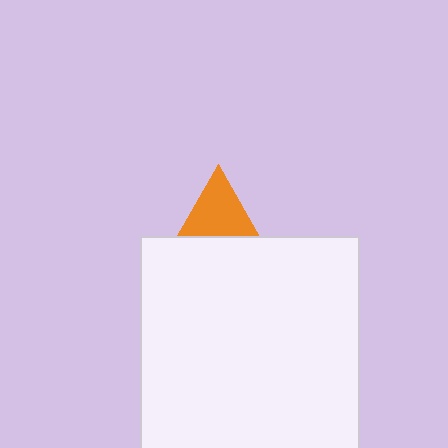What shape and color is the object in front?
The object in front is a white square.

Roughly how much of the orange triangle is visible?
A small part of it is visible (roughly 35%).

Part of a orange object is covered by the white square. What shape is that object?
It is a triangle.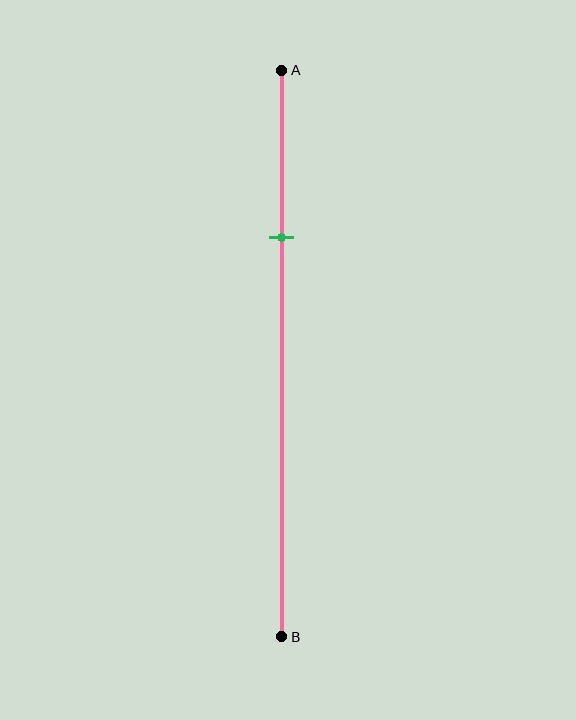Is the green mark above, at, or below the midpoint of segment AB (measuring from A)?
The green mark is above the midpoint of segment AB.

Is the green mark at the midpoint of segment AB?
No, the mark is at about 30% from A, not at the 50% midpoint.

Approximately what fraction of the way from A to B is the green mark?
The green mark is approximately 30% of the way from A to B.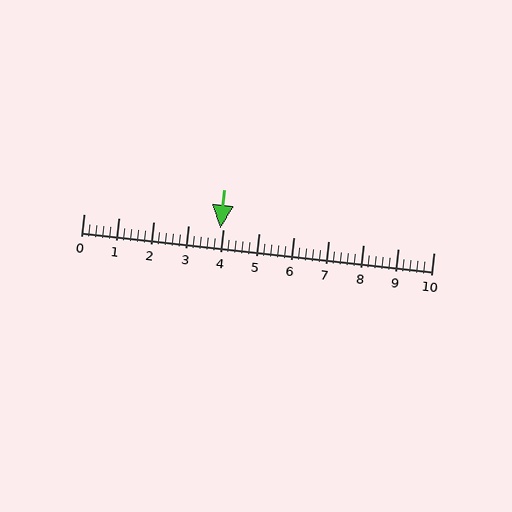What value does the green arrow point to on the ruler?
The green arrow points to approximately 3.9.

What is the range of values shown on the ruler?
The ruler shows values from 0 to 10.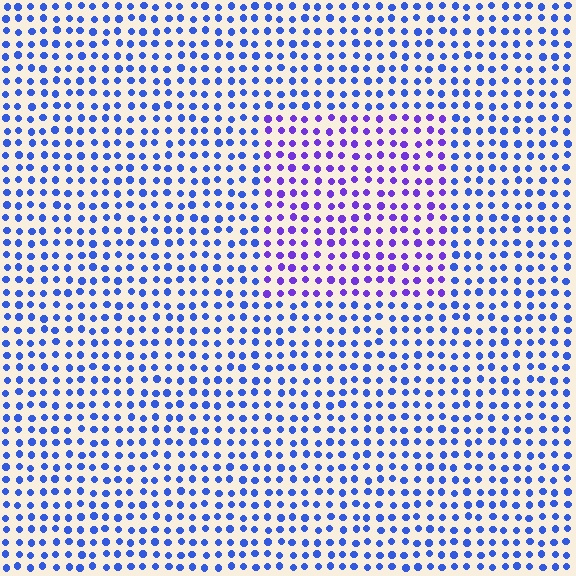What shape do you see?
I see a rectangle.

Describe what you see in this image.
The image is filled with small blue elements in a uniform arrangement. A rectangle-shaped region is visible where the elements are tinted to a slightly different hue, forming a subtle color boundary.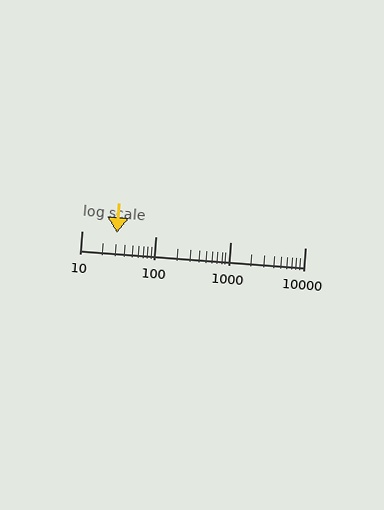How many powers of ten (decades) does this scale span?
The scale spans 3 decades, from 10 to 10000.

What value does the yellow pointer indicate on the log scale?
The pointer indicates approximately 30.